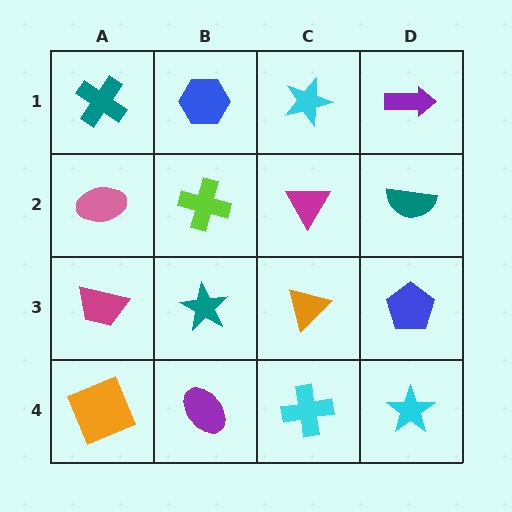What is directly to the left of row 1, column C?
A blue hexagon.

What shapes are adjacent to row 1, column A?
A pink ellipse (row 2, column A), a blue hexagon (row 1, column B).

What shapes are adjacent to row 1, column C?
A magenta triangle (row 2, column C), a blue hexagon (row 1, column B), a purple arrow (row 1, column D).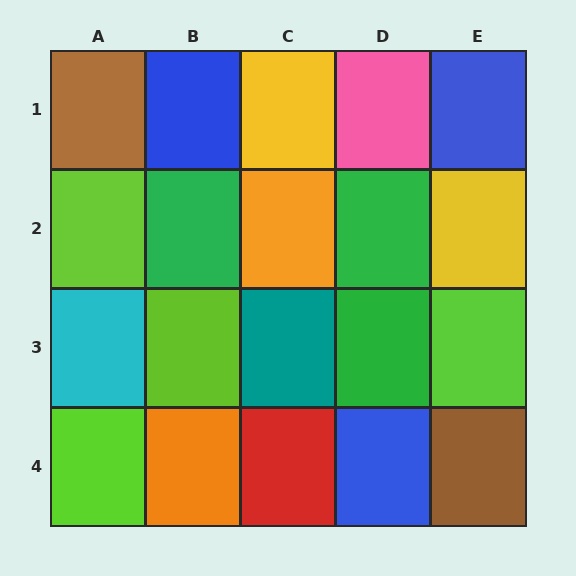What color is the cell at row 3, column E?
Lime.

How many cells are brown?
2 cells are brown.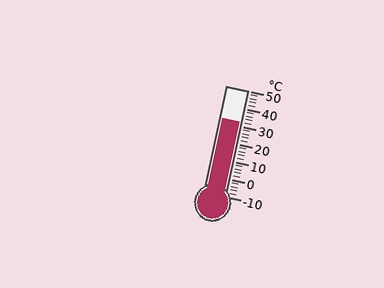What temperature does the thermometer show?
The thermometer shows approximately 32°C.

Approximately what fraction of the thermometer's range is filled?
The thermometer is filled to approximately 70% of its range.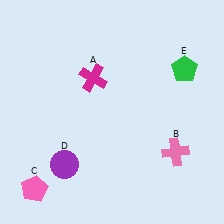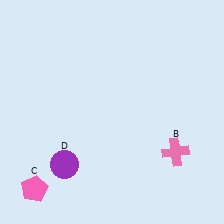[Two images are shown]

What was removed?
The green pentagon (E), the magenta cross (A) were removed in Image 2.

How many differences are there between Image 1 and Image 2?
There are 2 differences between the two images.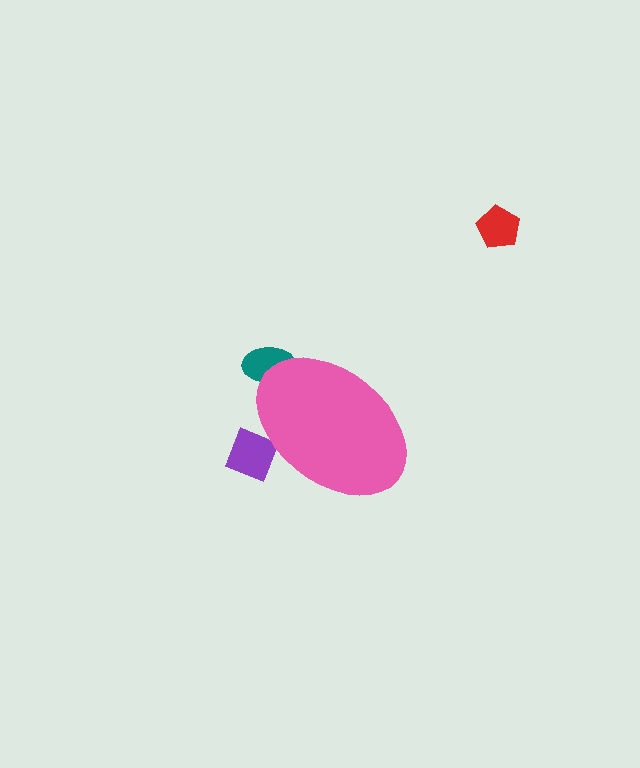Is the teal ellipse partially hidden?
Yes, the teal ellipse is partially hidden behind the pink ellipse.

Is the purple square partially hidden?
Yes, the purple square is partially hidden behind the pink ellipse.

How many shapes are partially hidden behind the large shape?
2 shapes are partially hidden.